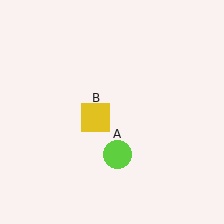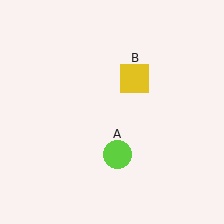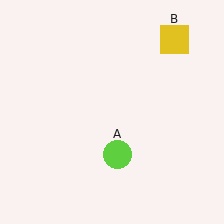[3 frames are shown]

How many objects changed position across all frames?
1 object changed position: yellow square (object B).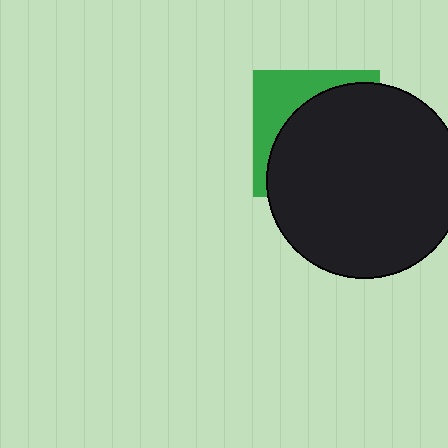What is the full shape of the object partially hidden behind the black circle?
The partially hidden object is a green square.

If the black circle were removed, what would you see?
You would see the complete green square.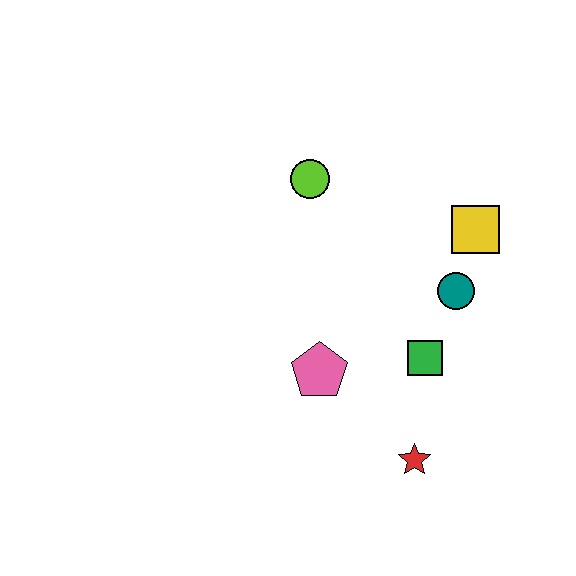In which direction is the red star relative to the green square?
The red star is below the green square.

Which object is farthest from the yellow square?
The red star is farthest from the yellow square.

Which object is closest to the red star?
The green square is closest to the red star.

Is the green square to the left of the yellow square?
Yes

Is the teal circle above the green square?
Yes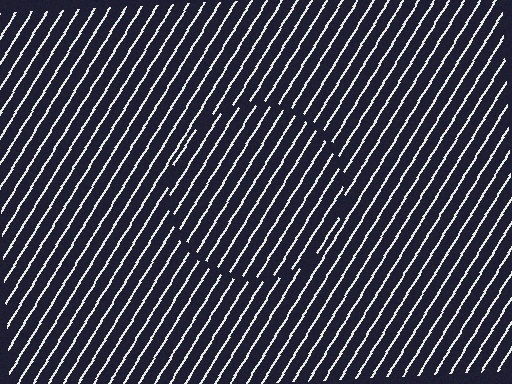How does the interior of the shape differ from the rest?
The interior of the shape contains the same grating, shifted by half a period — the contour is defined by the phase discontinuity where line-ends from the inner and outer gratings abut.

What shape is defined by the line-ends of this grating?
An illusory circle. The interior of the shape contains the same grating, shifted by half a period — the contour is defined by the phase discontinuity where line-ends from the inner and outer gratings abut.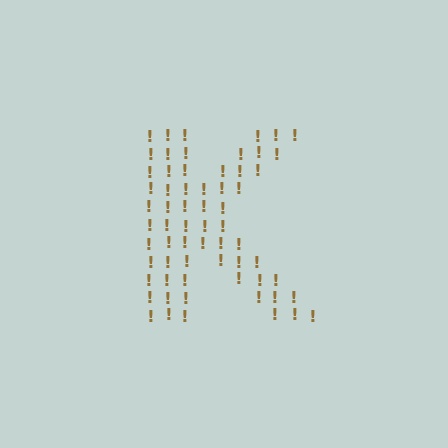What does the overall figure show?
The overall figure shows the letter K.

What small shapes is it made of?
It is made of small exclamation marks.